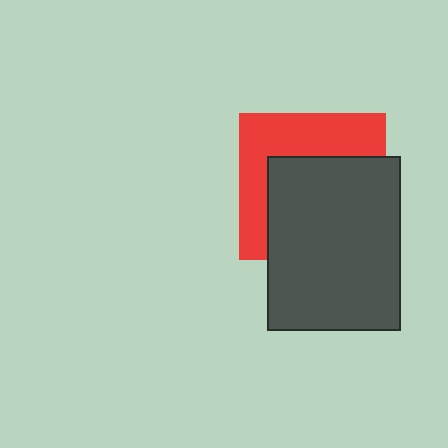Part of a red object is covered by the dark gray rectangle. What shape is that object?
It is a square.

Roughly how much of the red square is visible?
A small part of it is visible (roughly 42%).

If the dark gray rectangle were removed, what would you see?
You would see the complete red square.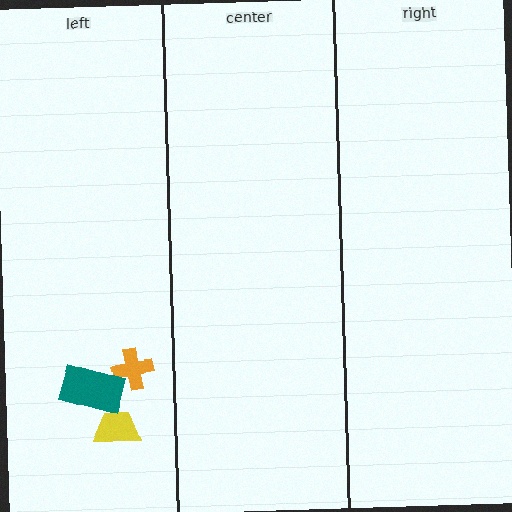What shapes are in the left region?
The yellow trapezoid, the orange cross, the teal rectangle.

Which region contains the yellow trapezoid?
The left region.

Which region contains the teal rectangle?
The left region.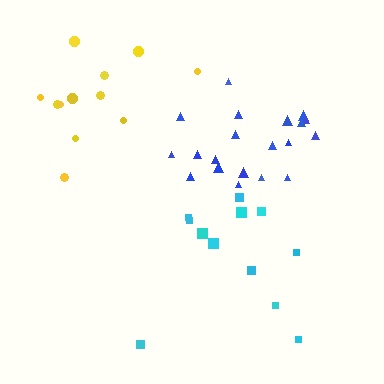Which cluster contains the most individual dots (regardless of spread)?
Blue (20).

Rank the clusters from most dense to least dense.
blue, yellow, cyan.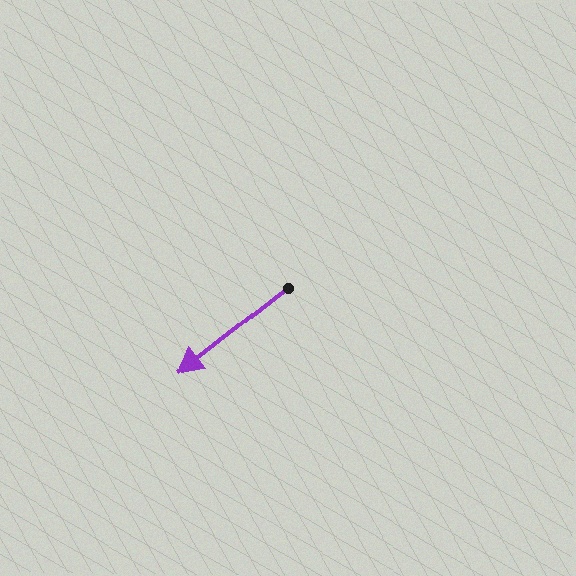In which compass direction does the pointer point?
Southwest.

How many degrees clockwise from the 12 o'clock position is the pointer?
Approximately 232 degrees.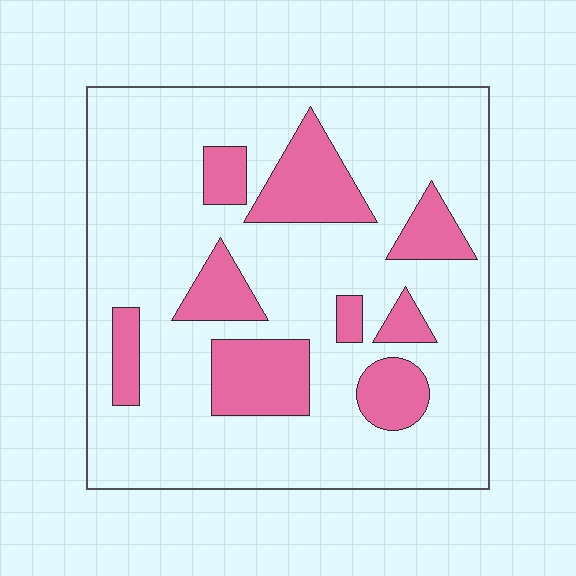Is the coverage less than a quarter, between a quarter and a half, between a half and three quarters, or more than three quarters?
Less than a quarter.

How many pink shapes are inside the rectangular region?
9.